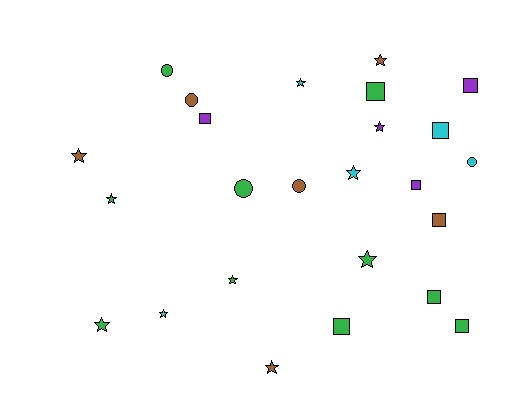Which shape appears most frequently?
Star, with 11 objects.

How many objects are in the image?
There are 25 objects.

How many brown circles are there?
There are 2 brown circles.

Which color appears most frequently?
Green, with 10 objects.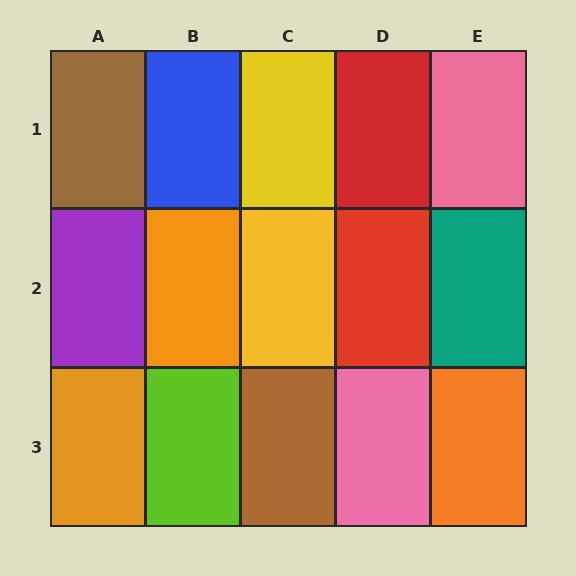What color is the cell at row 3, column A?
Orange.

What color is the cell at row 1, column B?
Blue.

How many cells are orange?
3 cells are orange.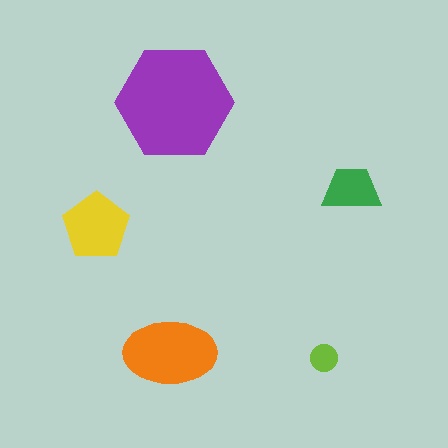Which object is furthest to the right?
The green trapezoid is rightmost.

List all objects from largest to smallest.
The purple hexagon, the orange ellipse, the yellow pentagon, the green trapezoid, the lime circle.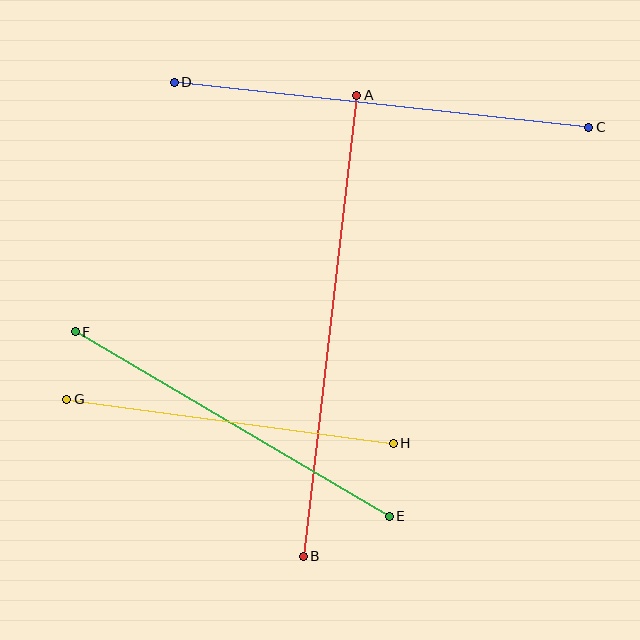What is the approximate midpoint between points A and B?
The midpoint is at approximately (330, 326) pixels.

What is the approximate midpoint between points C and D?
The midpoint is at approximately (382, 105) pixels.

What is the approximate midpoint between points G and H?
The midpoint is at approximately (230, 421) pixels.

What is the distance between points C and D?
The distance is approximately 417 pixels.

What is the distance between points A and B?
The distance is approximately 464 pixels.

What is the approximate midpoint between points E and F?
The midpoint is at approximately (232, 424) pixels.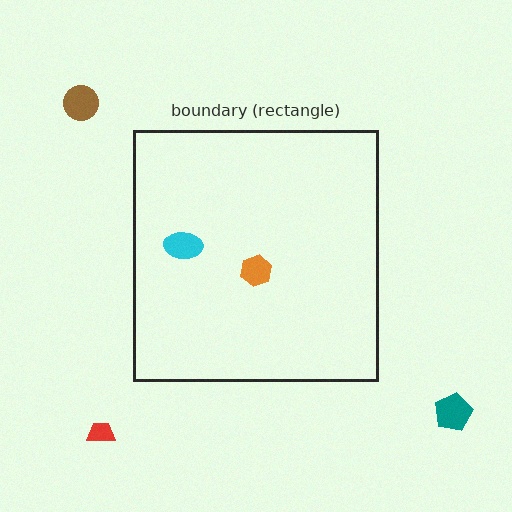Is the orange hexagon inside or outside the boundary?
Inside.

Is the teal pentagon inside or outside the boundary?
Outside.